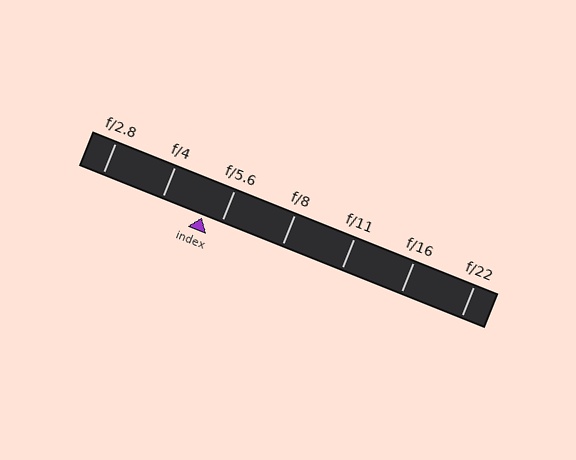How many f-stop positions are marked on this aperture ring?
There are 7 f-stop positions marked.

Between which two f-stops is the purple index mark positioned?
The index mark is between f/4 and f/5.6.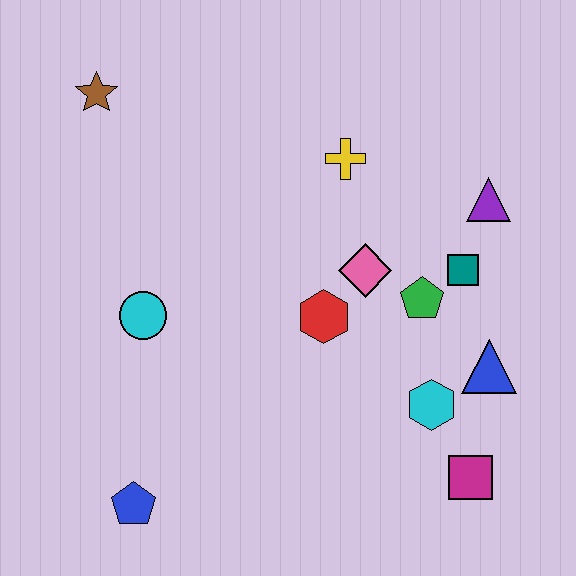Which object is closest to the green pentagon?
The teal square is closest to the green pentagon.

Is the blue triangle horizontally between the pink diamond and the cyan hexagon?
No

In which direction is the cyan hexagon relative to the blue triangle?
The cyan hexagon is to the left of the blue triangle.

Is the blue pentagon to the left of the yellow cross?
Yes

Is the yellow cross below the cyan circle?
No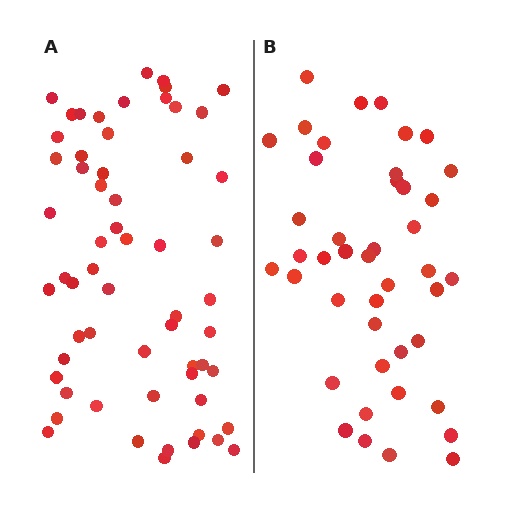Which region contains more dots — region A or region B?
Region A (the left region) has more dots.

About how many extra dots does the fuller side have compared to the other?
Region A has approximately 15 more dots than region B.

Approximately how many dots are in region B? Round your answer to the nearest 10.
About 40 dots. (The exact count is 43, which rounds to 40.)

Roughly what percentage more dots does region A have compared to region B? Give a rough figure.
About 40% more.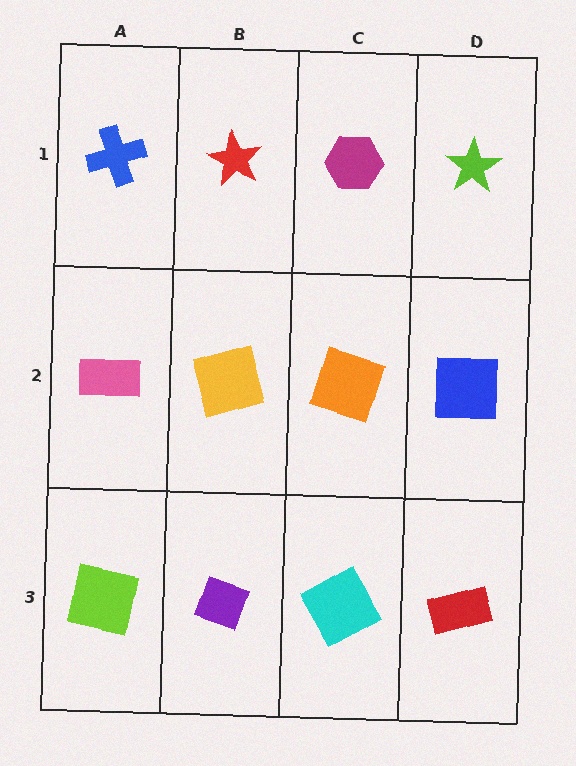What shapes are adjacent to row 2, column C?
A magenta hexagon (row 1, column C), a cyan square (row 3, column C), a yellow square (row 2, column B), a blue square (row 2, column D).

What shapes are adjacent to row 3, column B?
A yellow square (row 2, column B), a lime square (row 3, column A), a cyan square (row 3, column C).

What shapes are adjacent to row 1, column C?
An orange square (row 2, column C), a red star (row 1, column B), a lime star (row 1, column D).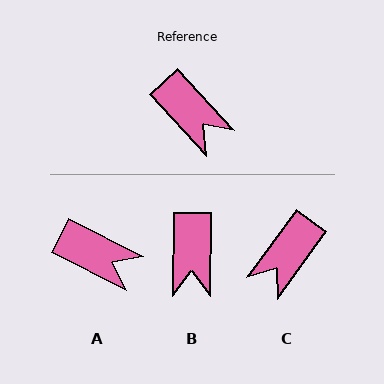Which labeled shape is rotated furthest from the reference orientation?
C, about 78 degrees away.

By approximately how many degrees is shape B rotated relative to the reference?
Approximately 43 degrees clockwise.